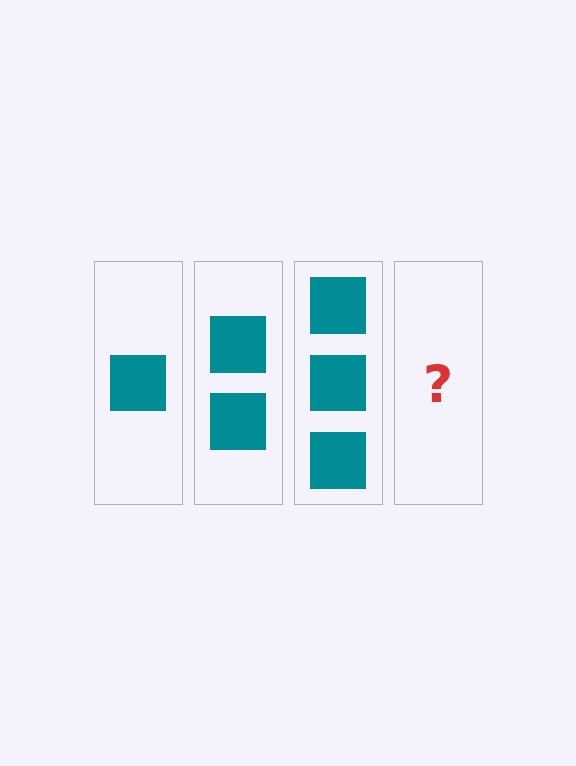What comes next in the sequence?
The next element should be 4 squares.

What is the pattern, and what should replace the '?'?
The pattern is that each step adds one more square. The '?' should be 4 squares.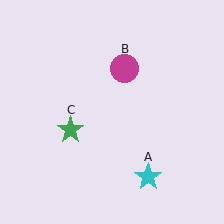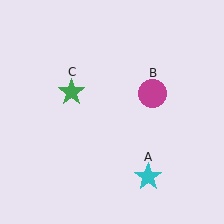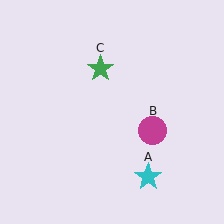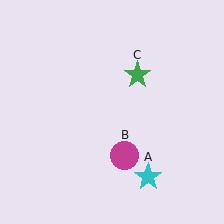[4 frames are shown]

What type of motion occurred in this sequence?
The magenta circle (object B), green star (object C) rotated clockwise around the center of the scene.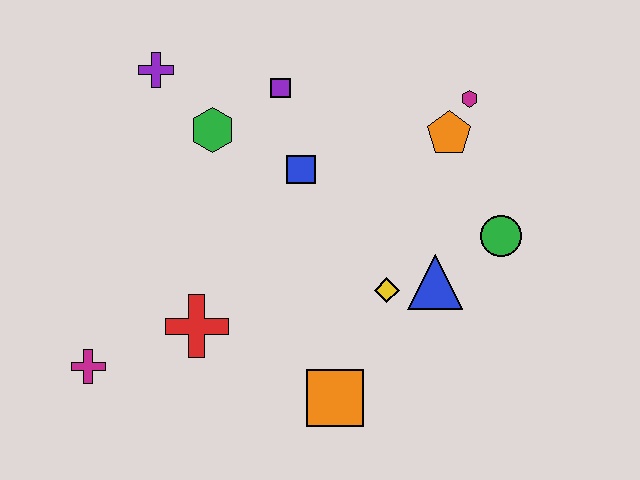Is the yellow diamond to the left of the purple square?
No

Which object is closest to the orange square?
The yellow diamond is closest to the orange square.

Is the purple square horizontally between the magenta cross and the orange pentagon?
Yes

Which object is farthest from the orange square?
The purple cross is farthest from the orange square.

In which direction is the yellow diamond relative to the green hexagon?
The yellow diamond is to the right of the green hexagon.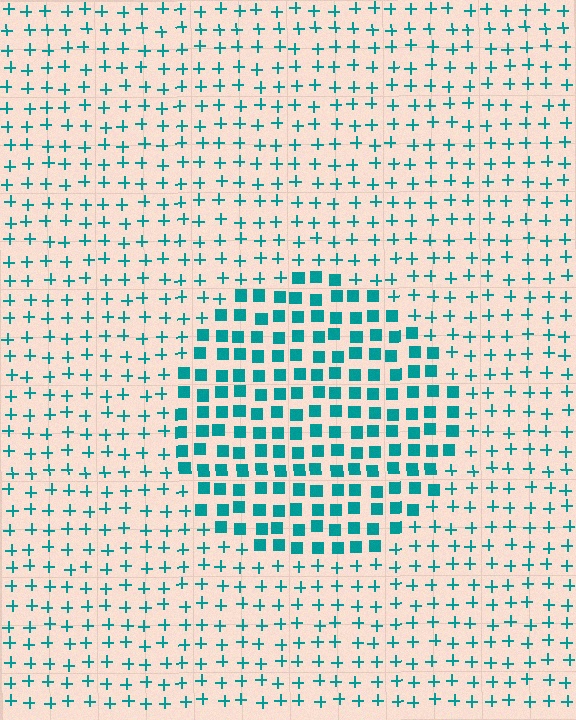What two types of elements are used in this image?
The image uses squares inside the circle region and plus signs outside it.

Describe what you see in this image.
The image is filled with small teal elements arranged in a uniform grid. A circle-shaped region contains squares, while the surrounding area contains plus signs. The boundary is defined purely by the change in element shape.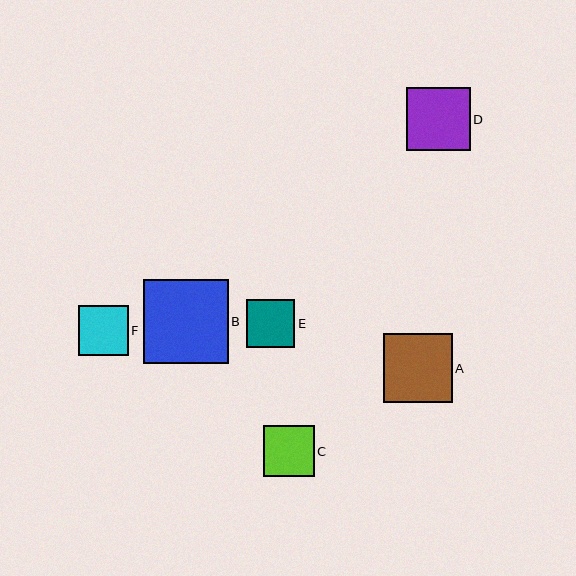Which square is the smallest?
Square E is the smallest with a size of approximately 48 pixels.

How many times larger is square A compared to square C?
Square A is approximately 1.4 times the size of square C.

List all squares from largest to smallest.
From largest to smallest: B, A, D, C, F, E.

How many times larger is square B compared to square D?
Square B is approximately 1.3 times the size of square D.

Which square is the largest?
Square B is the largest with a size of approximately 84 pixels.